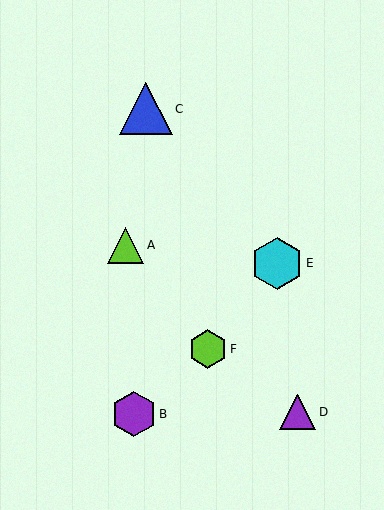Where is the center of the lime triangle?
The center of the lime triangle is at (126, 245).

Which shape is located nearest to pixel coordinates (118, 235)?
The lime triangle (labeled A) at (126, 245) is nearest to that location.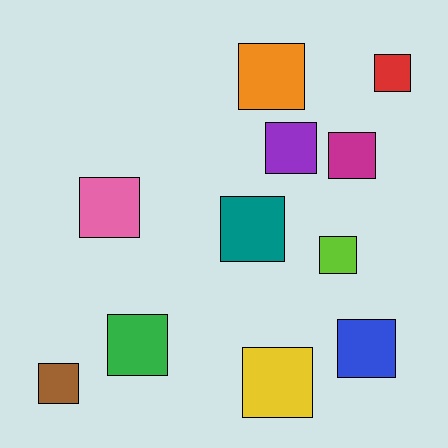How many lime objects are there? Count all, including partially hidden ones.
There is 1 lime object.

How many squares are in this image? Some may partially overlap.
There are 11 squares.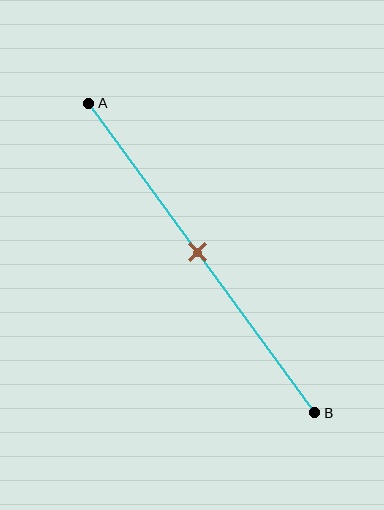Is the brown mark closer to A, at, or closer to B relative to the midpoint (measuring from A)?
The brown mark is approximately at the midpoint of segment AB.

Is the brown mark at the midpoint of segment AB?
Yes, the mark is approximately at the midpoint.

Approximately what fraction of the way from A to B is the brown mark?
The brown mark is approximately 50% of the way from A to B.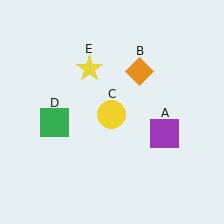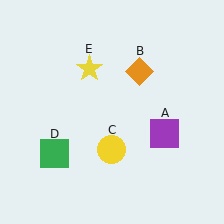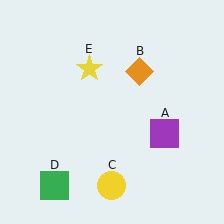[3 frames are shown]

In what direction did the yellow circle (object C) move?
The yellow circle (object C) moved down.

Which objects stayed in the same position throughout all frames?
Purple square (object A) and orange diamond (object B) and yellow star (object E) remained stationary.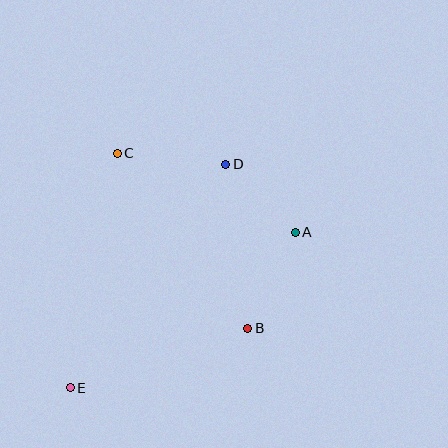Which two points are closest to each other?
Points A and D are closest to each other.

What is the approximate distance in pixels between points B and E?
The distance between B and E is approximately 187 pixels.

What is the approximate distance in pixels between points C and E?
The distance between C and E is approximately 239 pixels.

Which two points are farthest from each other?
Points A and E are farthest from each other.